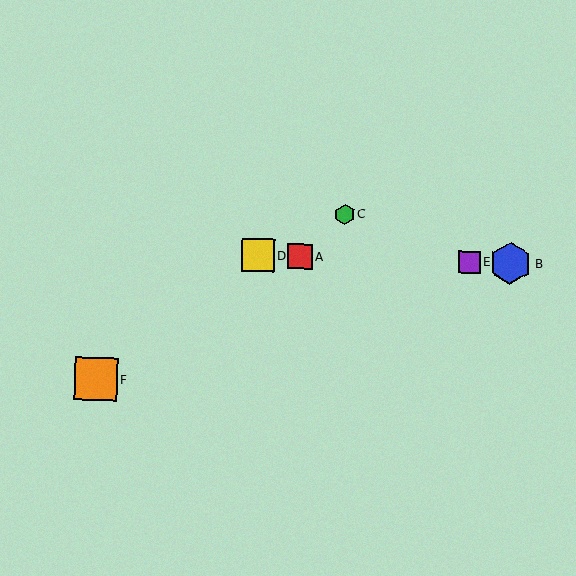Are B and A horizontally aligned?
Yes, both are at y≈263.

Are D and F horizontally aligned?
No, D is at y≈255 and F is at y≈379.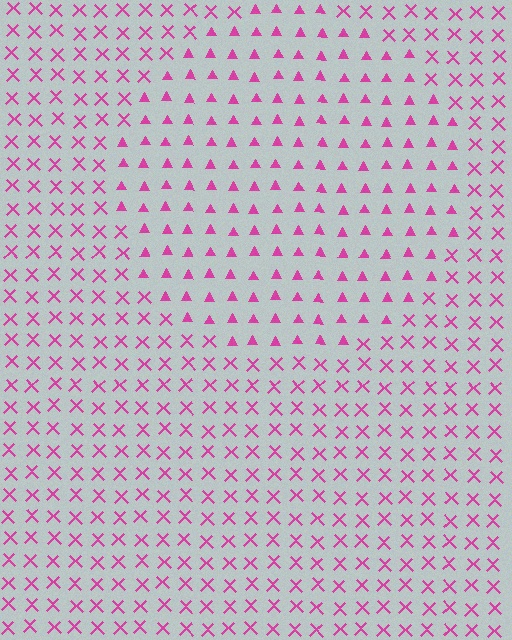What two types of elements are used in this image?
The image uses triangles inside the circle region and X marks outside it.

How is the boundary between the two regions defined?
The boundary is defined by a change in element shape: triangles inside vs. X marks outside. All elements share the same color and spacing.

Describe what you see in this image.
The image is filled with small magenta elements arranged in a uniform grid. A circle-shaped region contains triangles, while the surrounding area contains X marks. The boundary is defined purely by the change in element shape.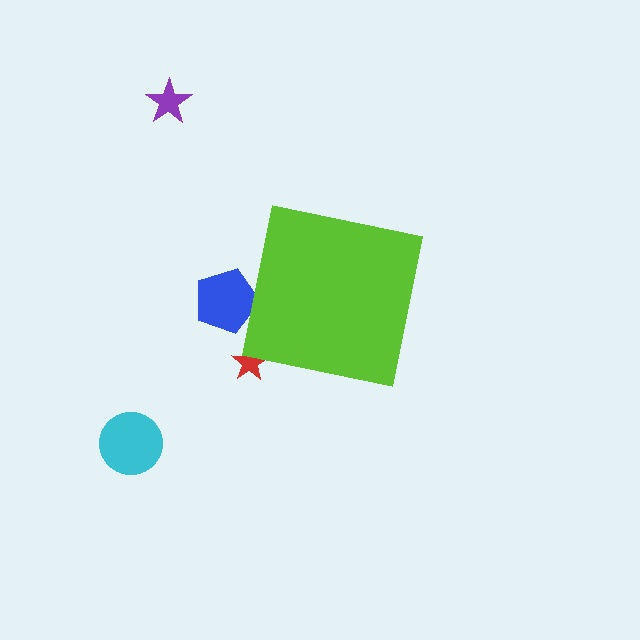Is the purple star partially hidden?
No, the purple star is fully visible.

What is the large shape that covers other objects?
A lime square.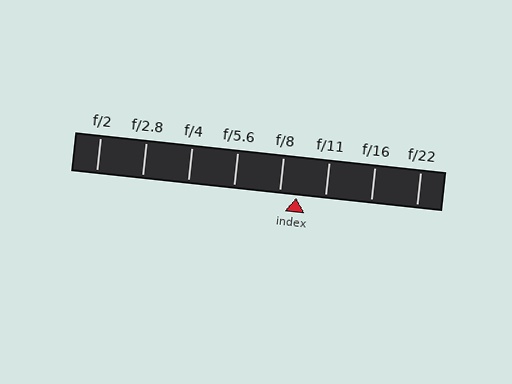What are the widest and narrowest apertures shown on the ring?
The widest aperture shown is f/2 and the narrowest is f/22.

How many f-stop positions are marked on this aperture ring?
There are 8 f-stop positions marked.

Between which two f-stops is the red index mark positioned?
The index mark is between f/8 and f/11.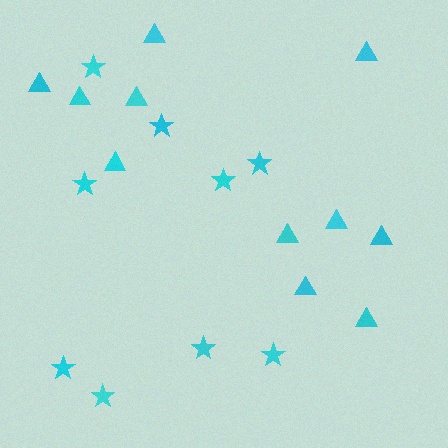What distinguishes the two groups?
There are 2 groups: one group of triangles (11) and one group of stars (9).